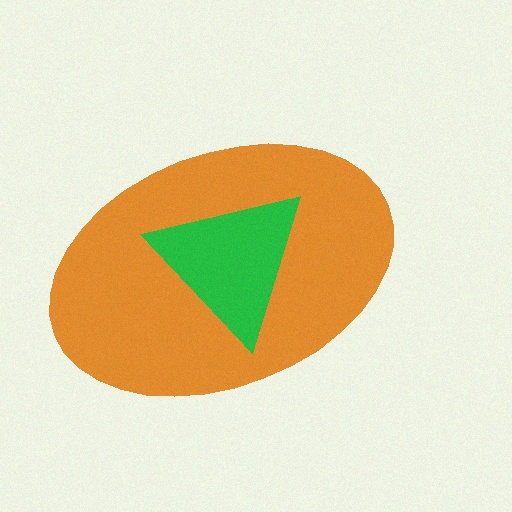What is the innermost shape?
The green triangle.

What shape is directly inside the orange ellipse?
The green triangle.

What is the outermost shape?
The orange ellipse.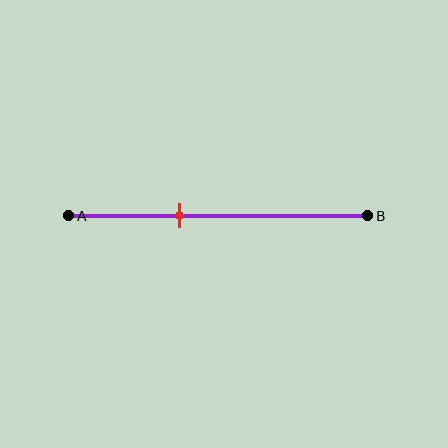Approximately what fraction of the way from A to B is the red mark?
The red mark is approximately 35% of the way from A to B.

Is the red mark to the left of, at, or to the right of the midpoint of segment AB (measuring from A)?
The red mark is to the left of the midpoint of segment AB.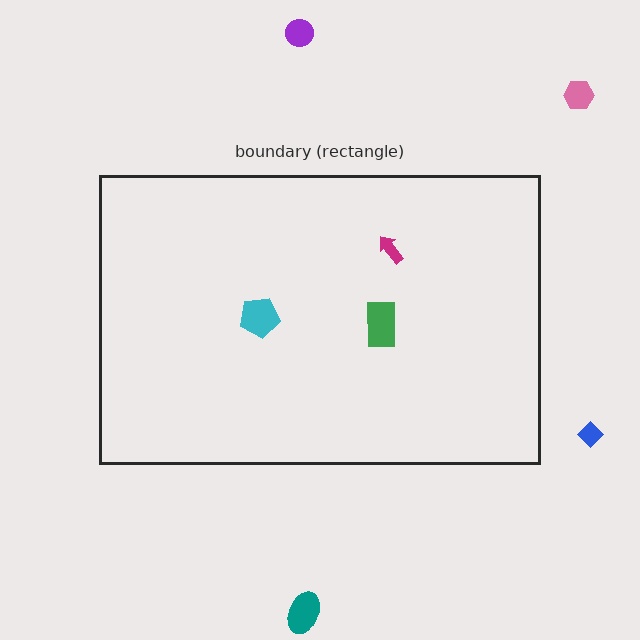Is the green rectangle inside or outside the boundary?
Inside.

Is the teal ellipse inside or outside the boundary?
Outside.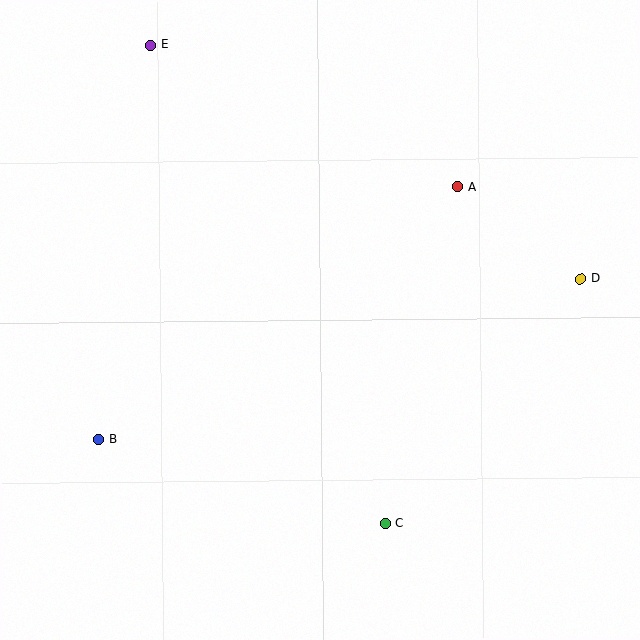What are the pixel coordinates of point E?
Point E is at (151, 45).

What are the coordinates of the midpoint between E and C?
The midpoint between E and C is at (268, 284).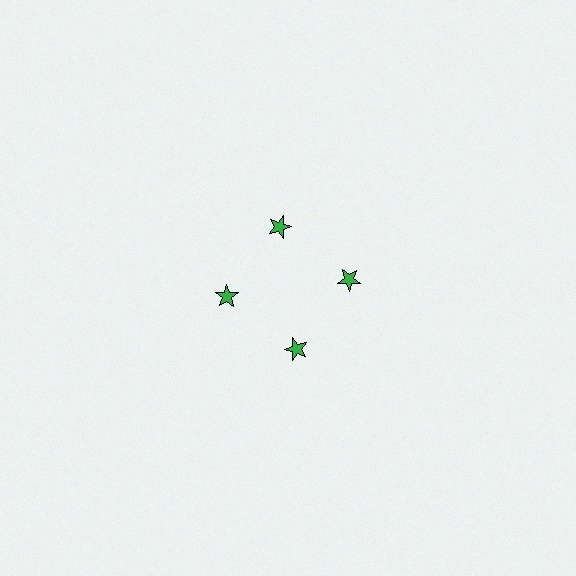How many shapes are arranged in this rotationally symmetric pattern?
There are 4 shapes, arranged in 4 groups of 1.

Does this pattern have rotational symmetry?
Yes, this pattern has 4-fold rotational symmetry. It looks the same after rotating 90 degrees around the center.